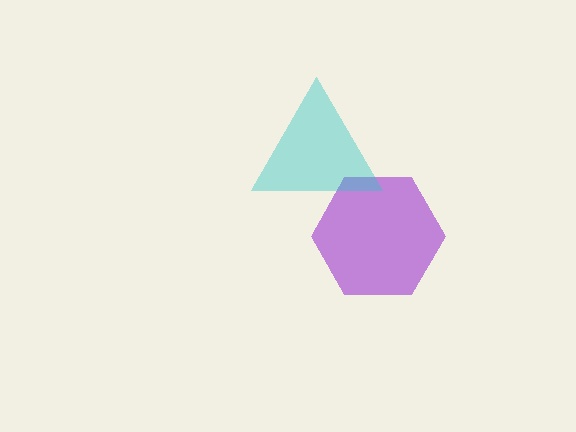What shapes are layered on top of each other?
The layered shapes are: a purple hexagon, a cyan triangle.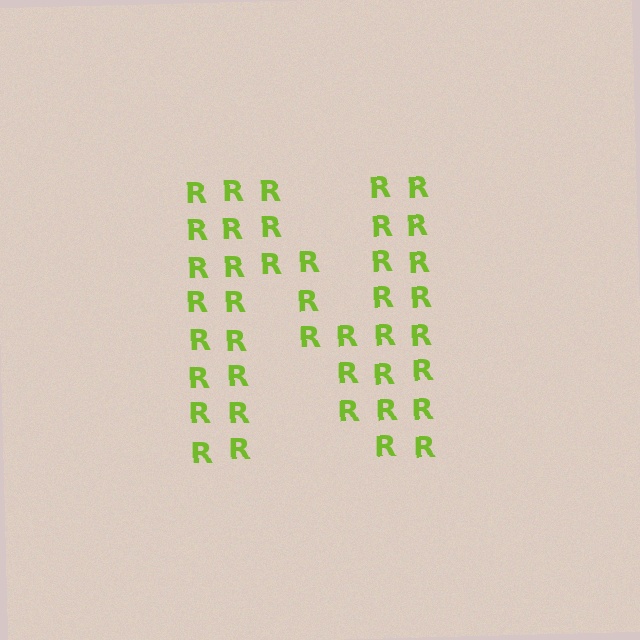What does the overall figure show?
The overall figure shows the letter N.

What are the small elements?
The small elements are letter R's.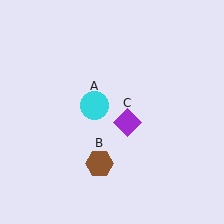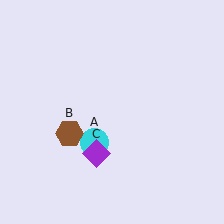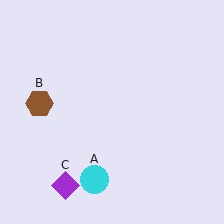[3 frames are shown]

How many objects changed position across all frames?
3 objects changed position: cyan circle (object A), brown hexagon (object B), purple diamond (object C).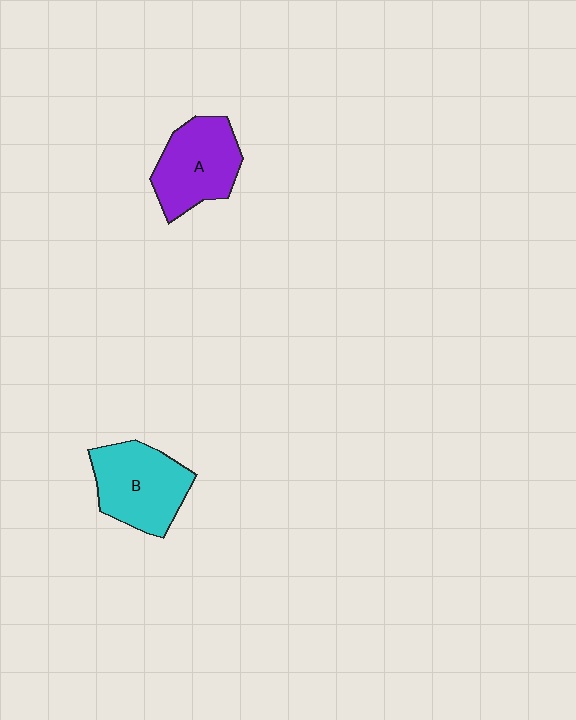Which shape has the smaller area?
Shape A (purple).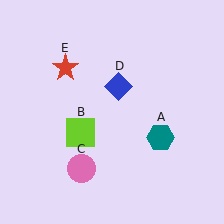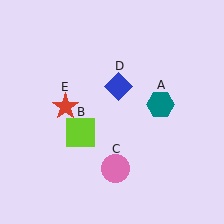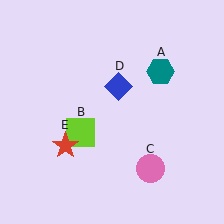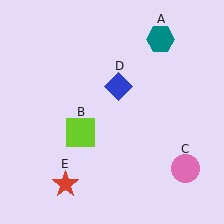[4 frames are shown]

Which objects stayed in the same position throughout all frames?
Lime square (object B) and blue diamond (object D) remained stationary.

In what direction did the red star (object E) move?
The red star (object E) moved down.